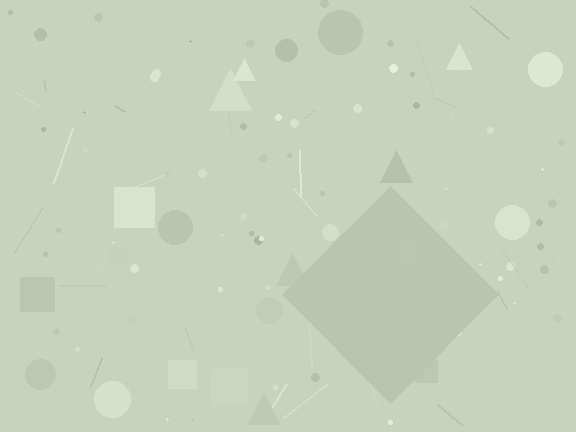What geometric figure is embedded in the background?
A diamond is embedded in the background.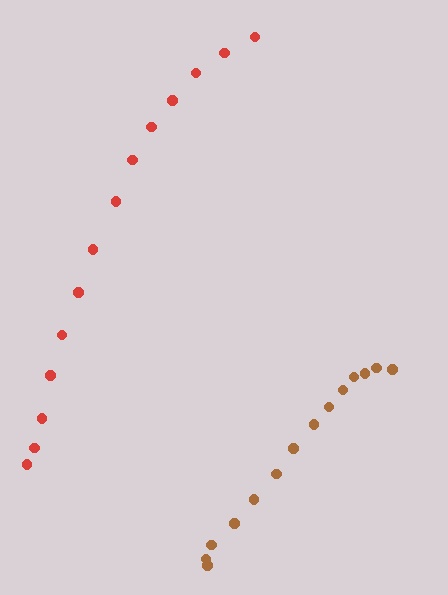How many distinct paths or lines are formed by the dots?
There are 2 distinct paths.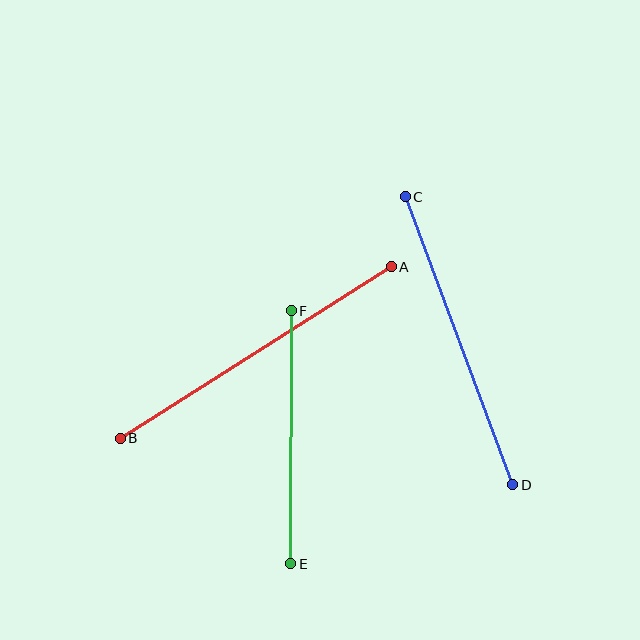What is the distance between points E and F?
The distance is approximately 253 pixels.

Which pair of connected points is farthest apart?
Points A and B are farthest apart.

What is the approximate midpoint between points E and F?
The midpoint is at approximately (291, 437) pixels.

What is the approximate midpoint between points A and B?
The midpoint is at approximately (256, 352) pixels.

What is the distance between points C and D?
The distance is approximately 307 pixels.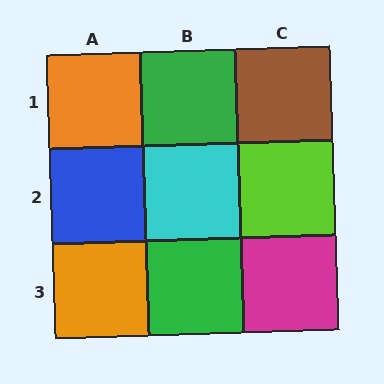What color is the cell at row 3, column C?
Magenta.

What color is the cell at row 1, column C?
Brown.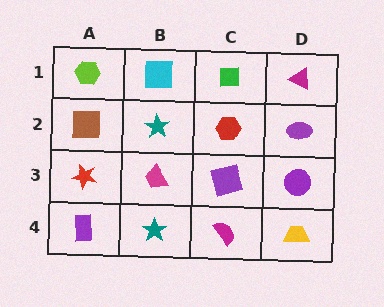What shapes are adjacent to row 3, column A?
A brown square (row 2, column A), a purple rectangle (row 4, column A), a magenta trapezoid (row 3, column B).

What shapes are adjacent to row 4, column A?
A red star (row 3, column A), a teal star (row 4, column B).